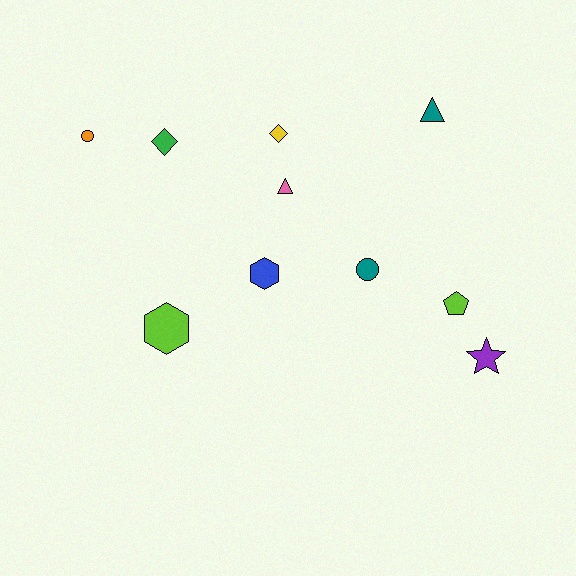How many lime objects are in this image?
There are 2 lime objects.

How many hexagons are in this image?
There are 2 hexagons.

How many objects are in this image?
There are 10 objects.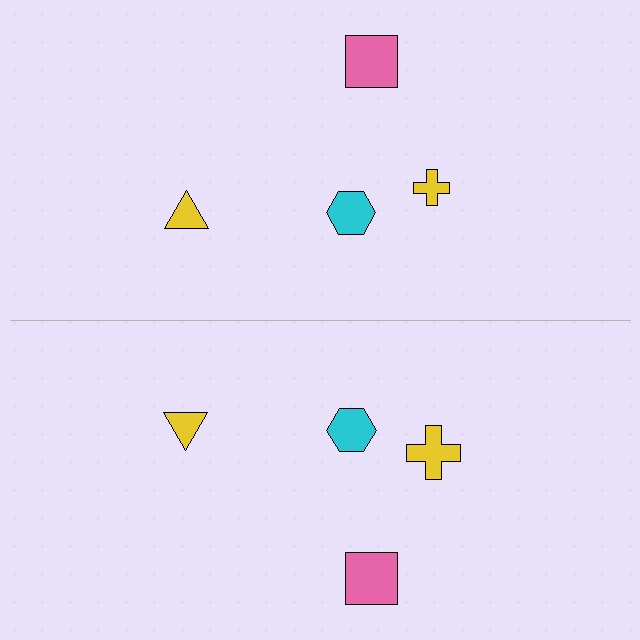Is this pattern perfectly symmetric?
No, the pattern is not perfectly symmetric. The yellow cross on the bottom side has a different size than its mirror counterpart.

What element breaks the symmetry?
The yellow cross on the bottom side has a different size than its mirror counterpart.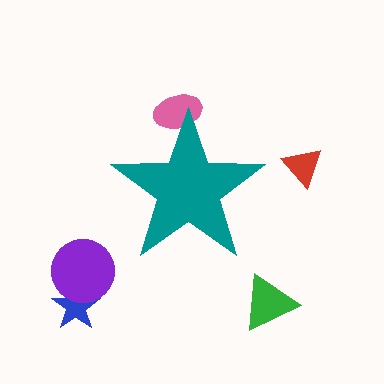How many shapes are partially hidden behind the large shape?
1 shape is partially hidden.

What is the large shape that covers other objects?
A teal star.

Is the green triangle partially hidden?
No, the green triangle is fully visible.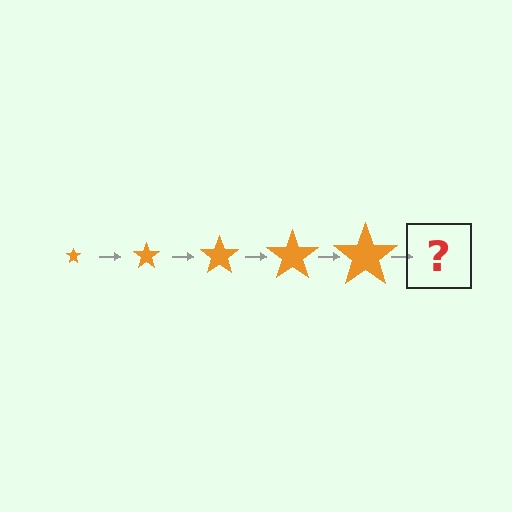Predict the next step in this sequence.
The next step is an orange star, larger than the previous one.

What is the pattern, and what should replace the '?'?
The pattern is that the star gets progressively larger each step. The '?' should be an orange star, larger than the previous one.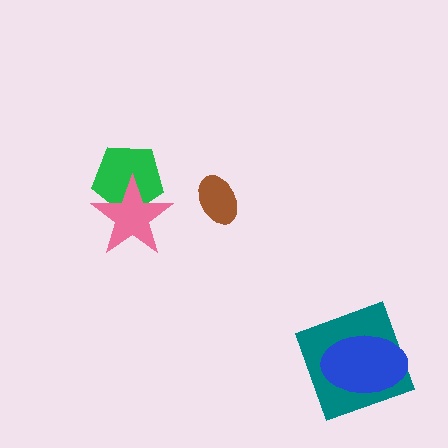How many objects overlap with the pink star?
1 object overlaps with the pink star.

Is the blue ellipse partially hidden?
No, no other shape covers it.